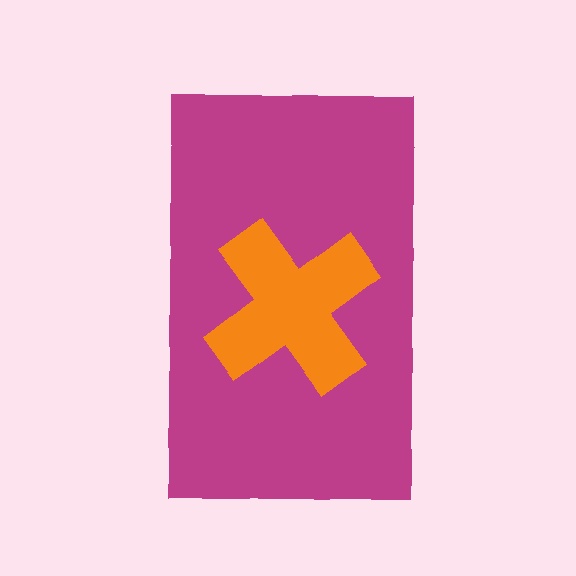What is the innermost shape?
The orange cross.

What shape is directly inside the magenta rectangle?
The orange cross.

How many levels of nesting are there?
2.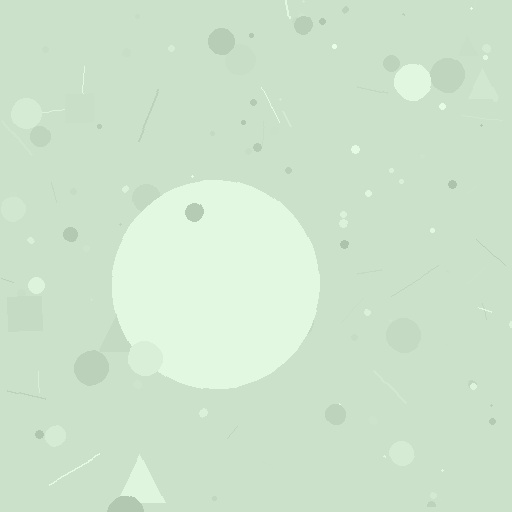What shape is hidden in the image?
A circle is hidden in the image.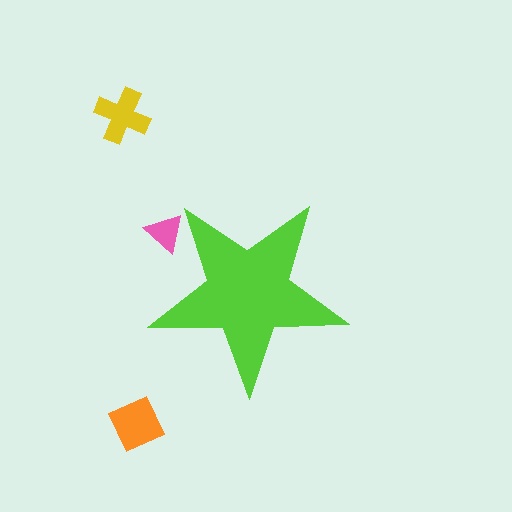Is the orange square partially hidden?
No, the orange square is fully visible.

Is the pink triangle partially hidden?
Yes, the pink triangle is partially hidden behind the lime star.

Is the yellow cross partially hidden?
No, the yellow cross is fully visible.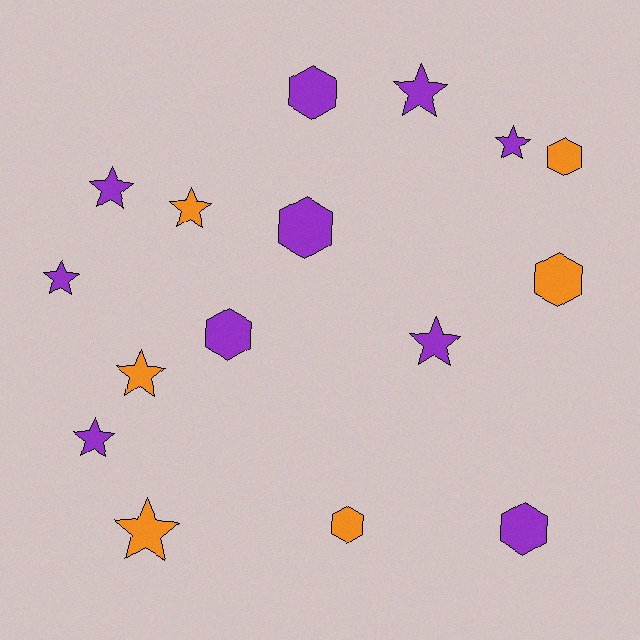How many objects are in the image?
There are 16 objects.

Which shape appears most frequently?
Star, with 9 objects.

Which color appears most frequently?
Purple, with 10 objects.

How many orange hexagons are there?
There are 3 orange hexagons.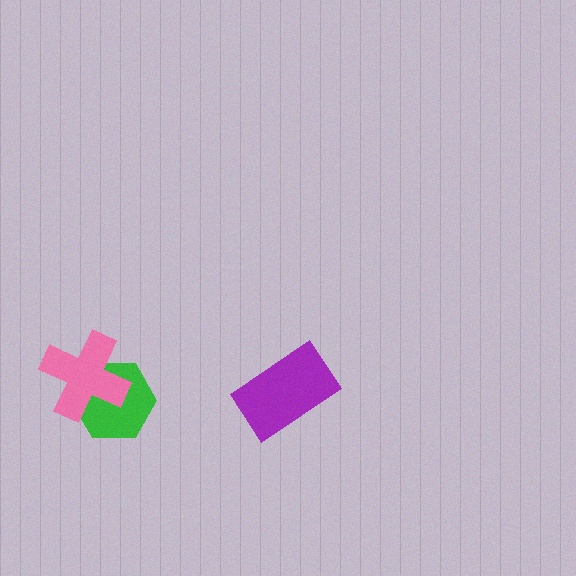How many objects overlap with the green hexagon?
1 object overlaps with the green hexagon.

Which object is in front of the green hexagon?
The pink cross is in front of the green hexagon.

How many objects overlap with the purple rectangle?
0 objects overlap with the purple rectangle.